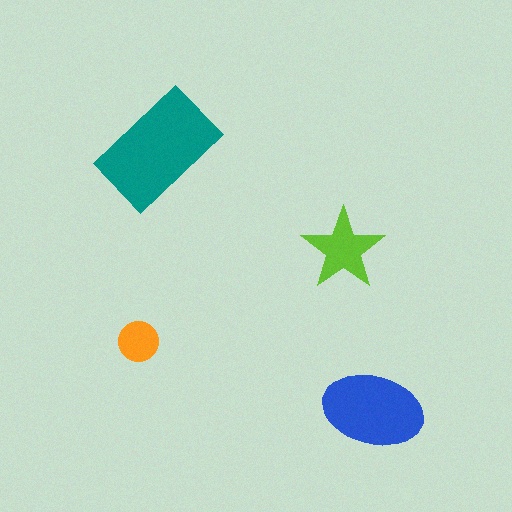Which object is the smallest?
The orange circle.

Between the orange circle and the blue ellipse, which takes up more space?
The blue ellipse.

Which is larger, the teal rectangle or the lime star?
The teal rectangle.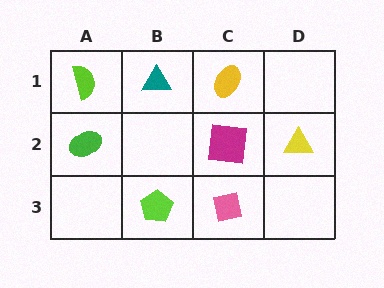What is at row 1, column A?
A lime semicircle.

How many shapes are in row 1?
3 shapes.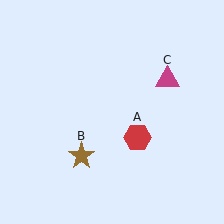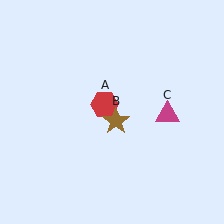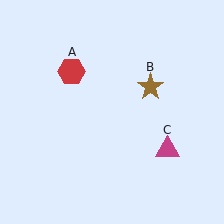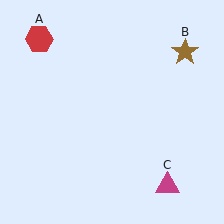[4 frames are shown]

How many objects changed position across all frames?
3 objects changed position: red hexagon (object A), brown star (object B), magenta triangle (object C).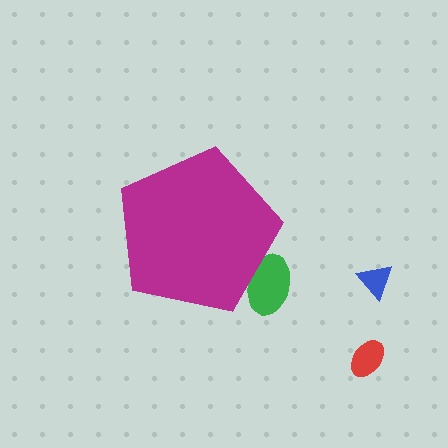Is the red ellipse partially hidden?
No, the red ellipse is fully visible.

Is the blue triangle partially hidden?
No, the blue triangle is fully visible.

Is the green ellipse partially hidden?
Yes, the green ellipse is partially hidden behind the magenta pentagon.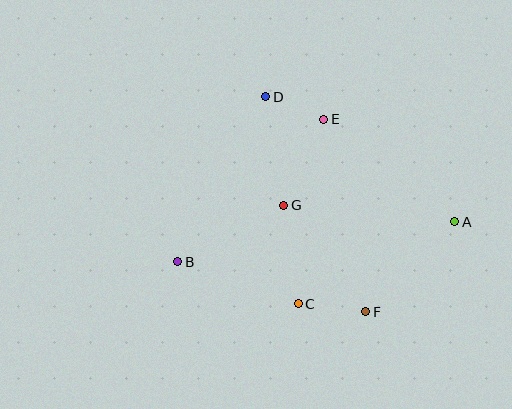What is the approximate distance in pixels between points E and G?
The distance between E and G is approximately 95 pixels.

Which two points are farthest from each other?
Points A and B are farthest from each other.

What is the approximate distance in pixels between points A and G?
The distance between A and G is approximately 172 pixels.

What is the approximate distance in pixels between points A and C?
The distance between A and C is approximately 177 pixels.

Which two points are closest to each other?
Points D and E are closest to each other.